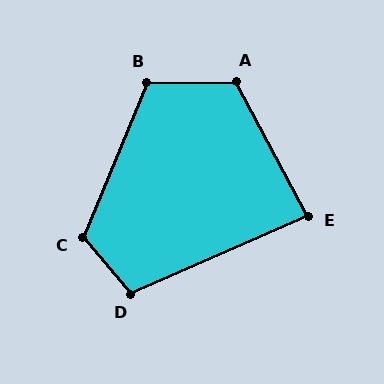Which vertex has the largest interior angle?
A, at approximately 118 degrees.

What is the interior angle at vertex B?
Approximately 113 degrees (obtuse).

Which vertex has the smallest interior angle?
E, at approximately 86 degrees.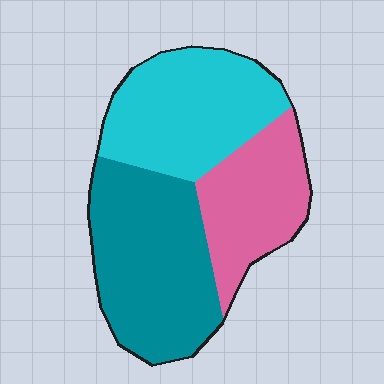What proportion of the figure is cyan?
Cyan takes up between a quarter and a half of the figure.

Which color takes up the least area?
Pink, at roughly 25%.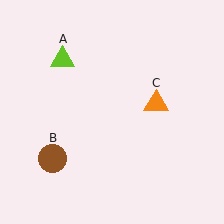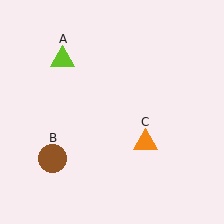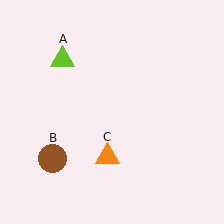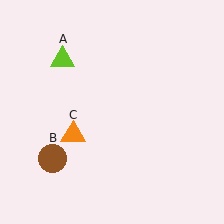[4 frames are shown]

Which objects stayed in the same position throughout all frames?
Lime triangle (object A) and brown circle (object B) remained stationary.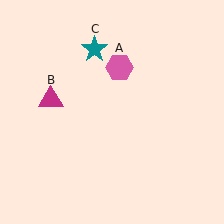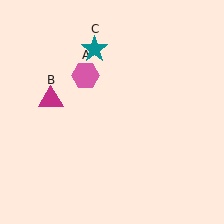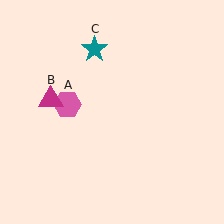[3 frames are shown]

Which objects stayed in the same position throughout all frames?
Magenta triangle (object B) and teal star (object C) remained stationary.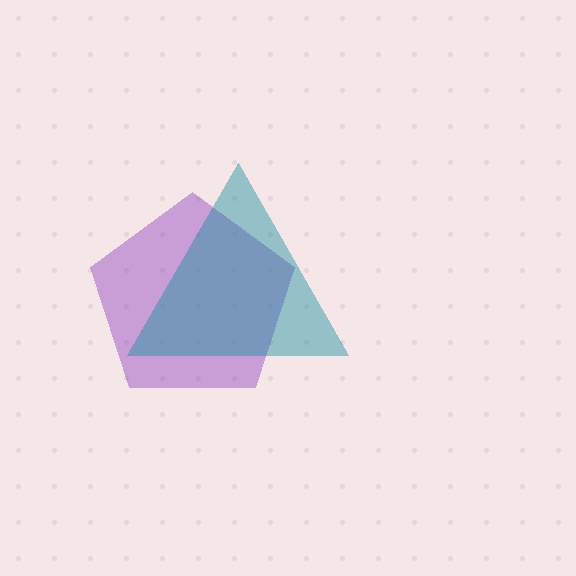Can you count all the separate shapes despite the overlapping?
Yes, there are 2 separate shapes.